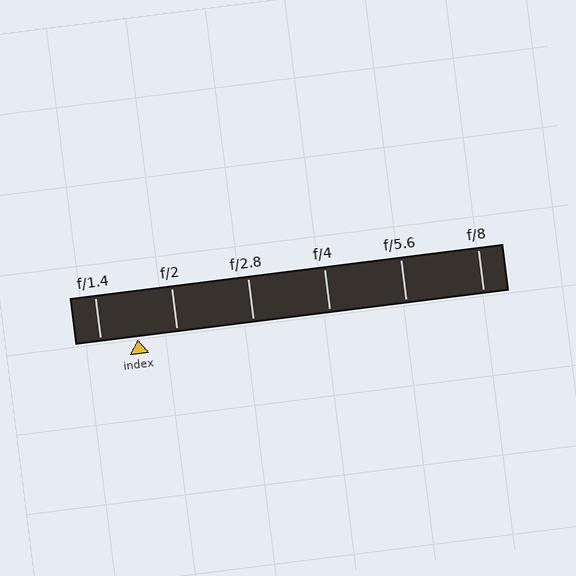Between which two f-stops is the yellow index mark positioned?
The index mark is between f/1.4 and f/2.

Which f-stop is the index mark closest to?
The index mark is closest to f/1.4.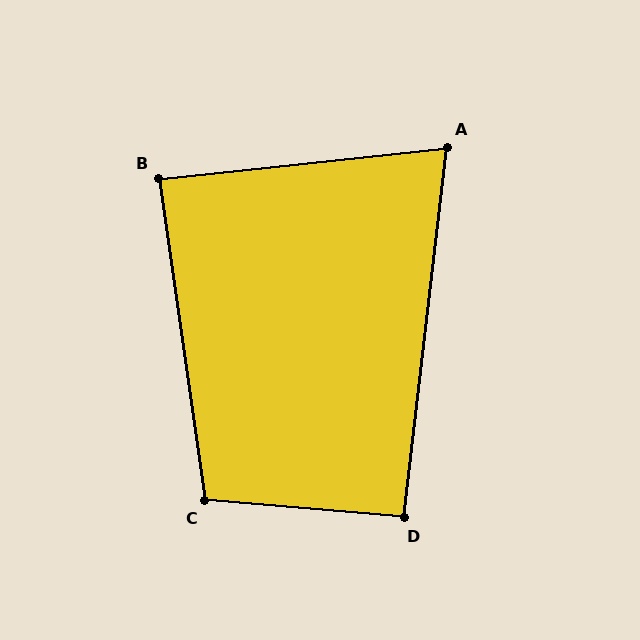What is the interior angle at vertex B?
Approximately 88 degrees (approximately right).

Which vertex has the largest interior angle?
C, at approximately 103 degrees.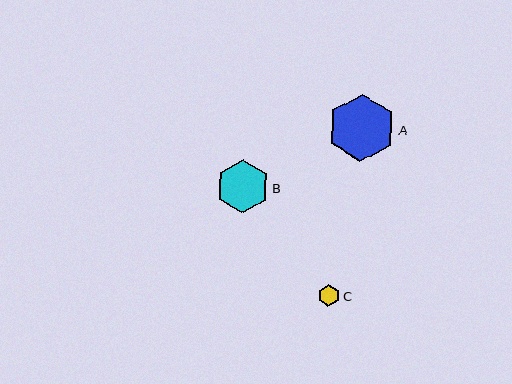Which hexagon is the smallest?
Hexagon C is the smallest with a size of approximately 22 pixels.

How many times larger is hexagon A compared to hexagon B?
Hexagon A is approximately 1.3 times the size of hexagon B.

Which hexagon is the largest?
Hexagon A is the largest with a size of approximately 68 pixels.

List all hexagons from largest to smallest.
From largest to smallest: A, B, C.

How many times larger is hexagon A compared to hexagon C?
Hexagon A is approximately 3.1 times the size of hexagon C.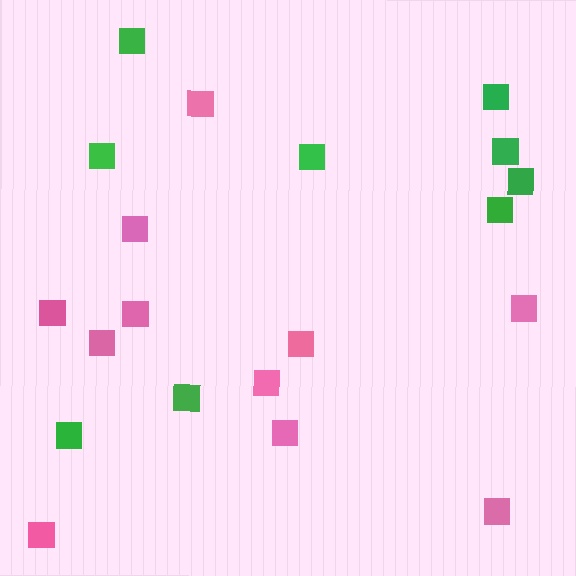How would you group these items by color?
There are 2 groups: one group of pink squares (11) and one group of green squares (9).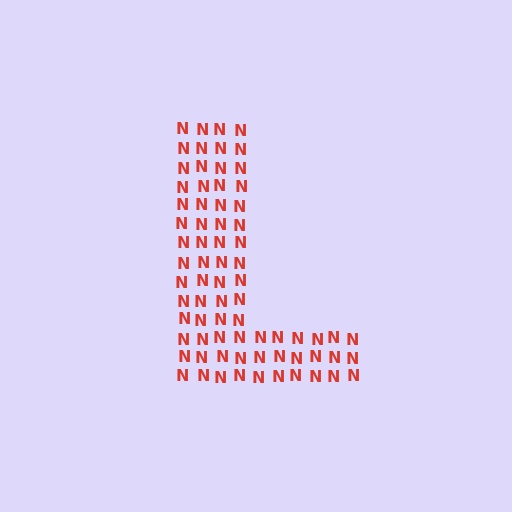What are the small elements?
The small elements are letter N's.